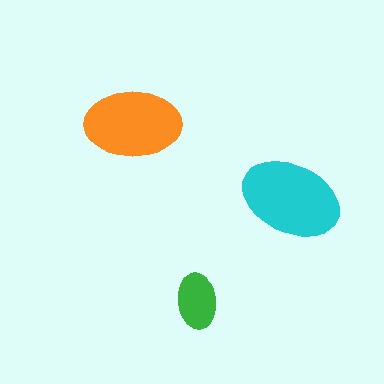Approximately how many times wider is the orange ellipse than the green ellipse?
About 1.5 times wider.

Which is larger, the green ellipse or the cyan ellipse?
The cyan one.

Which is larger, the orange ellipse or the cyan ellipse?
The cyan one.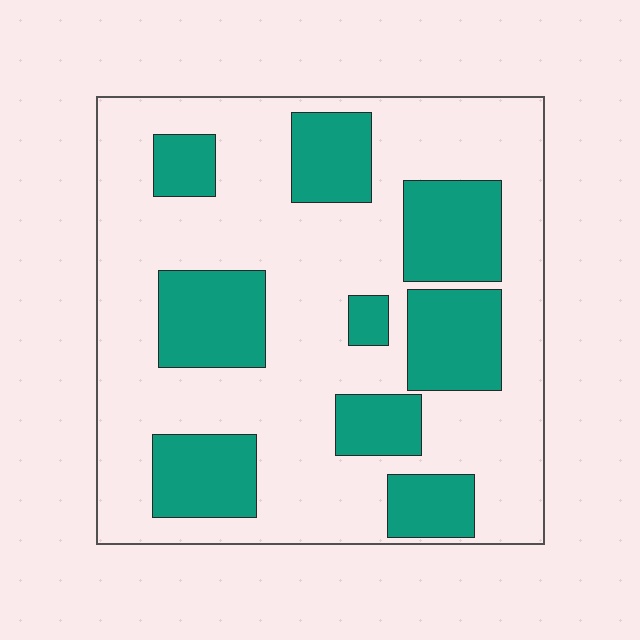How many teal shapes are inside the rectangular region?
9.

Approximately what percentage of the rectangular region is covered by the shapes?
Approximately 30%.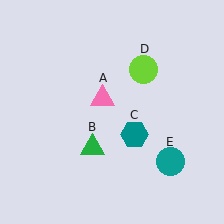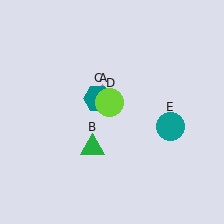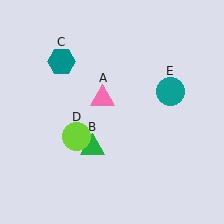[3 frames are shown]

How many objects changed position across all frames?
3 objects changed position: teal hexagon (object C), lime circle (object D), teal circle (object E).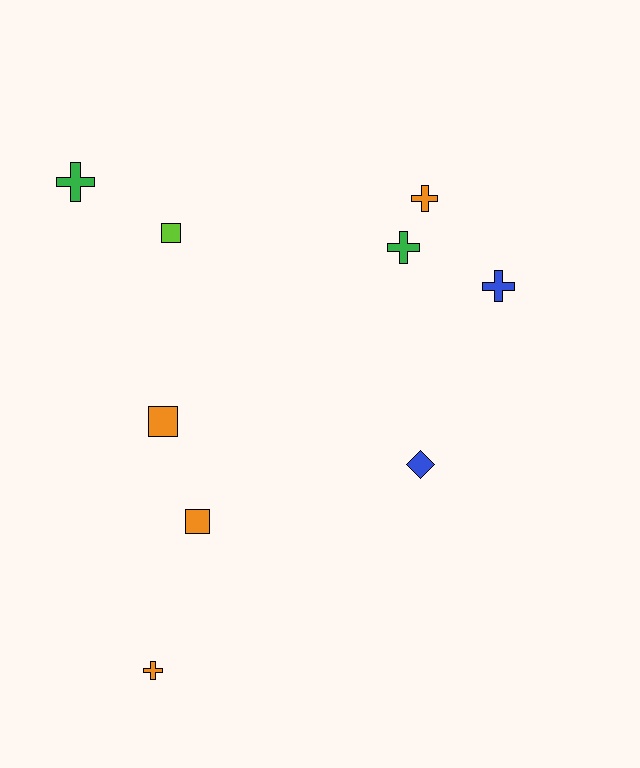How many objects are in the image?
There are 9 objects.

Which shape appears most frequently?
Cross, with 5 objects.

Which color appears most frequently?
Orange, with 4 objects.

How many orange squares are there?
There are 2 orange squares.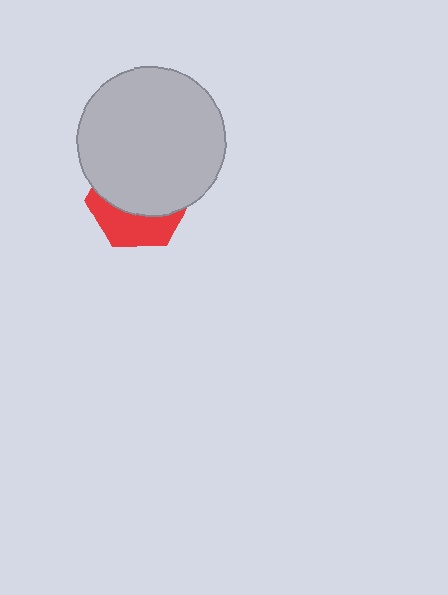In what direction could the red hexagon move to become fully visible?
The red hexagon could move down. That would shift it out from behind the light gray circle entirely.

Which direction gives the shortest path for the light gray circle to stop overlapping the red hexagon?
Moving up gives the shortest separation.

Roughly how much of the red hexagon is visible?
A small part of it is visible (roughly 36%).